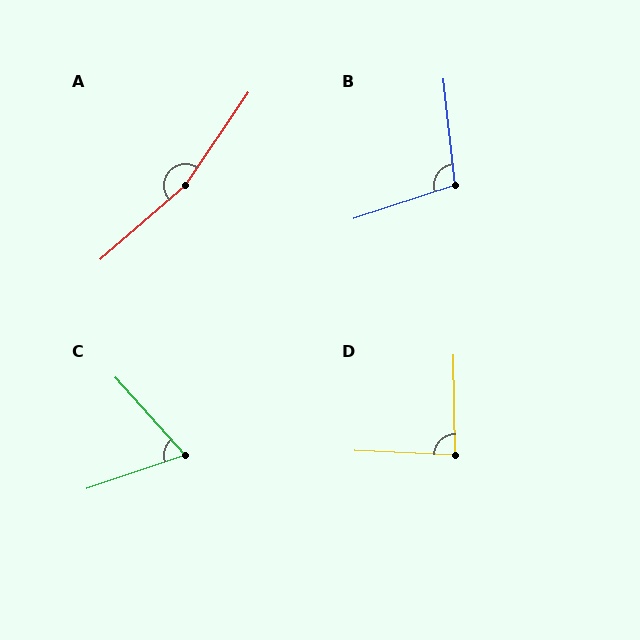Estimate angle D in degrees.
Approximately 87 degrees.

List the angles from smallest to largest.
C (67°), D (87°), B (102°), A (166°).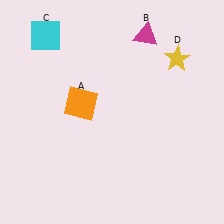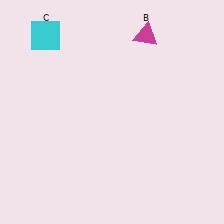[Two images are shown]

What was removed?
The orange square (A), the yellow star (D) were removed in Image 2.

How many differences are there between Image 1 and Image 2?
There are 2 differences between the two images.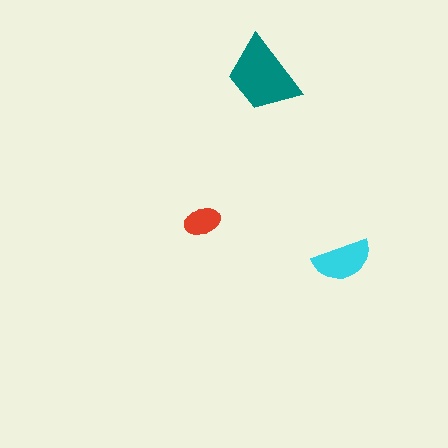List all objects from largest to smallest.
The teal trapezoid, the cyan semicircle, the red ellipse.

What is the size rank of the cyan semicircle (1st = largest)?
2nd.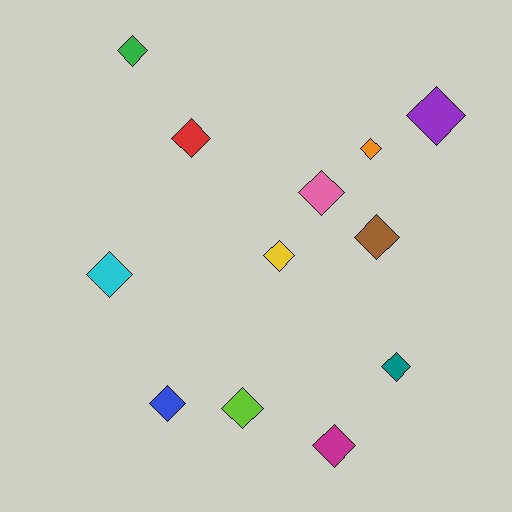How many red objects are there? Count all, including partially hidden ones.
There is 1 red object.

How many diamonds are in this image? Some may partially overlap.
There are 12 diamonds.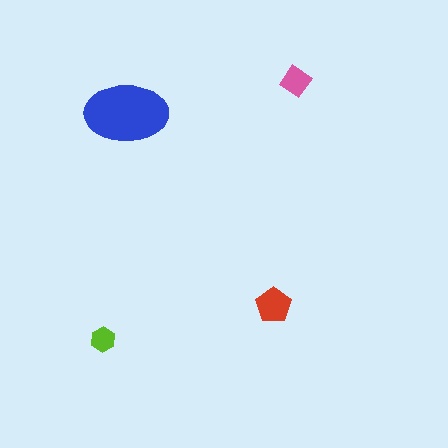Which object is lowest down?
The lime hexagon is bottommost.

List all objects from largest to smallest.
The blue ellipse, the red pentagon, the pink diamond, the lime hexagon.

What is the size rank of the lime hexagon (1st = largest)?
4th.